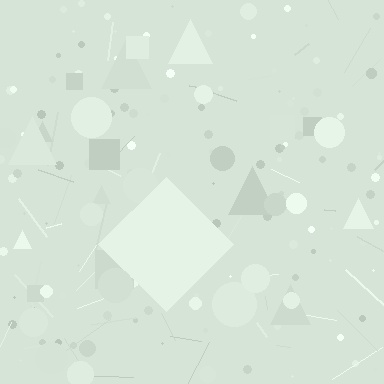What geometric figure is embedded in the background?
A diamond is embedded in the background.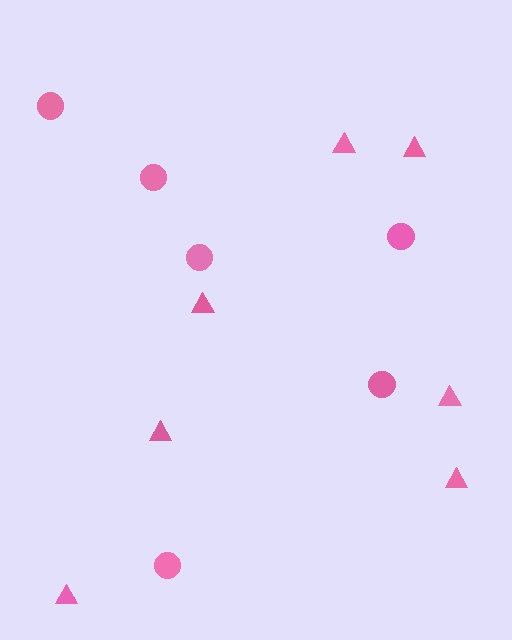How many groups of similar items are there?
There are 2 groups: one group of circles (6) and one group of triangles (7).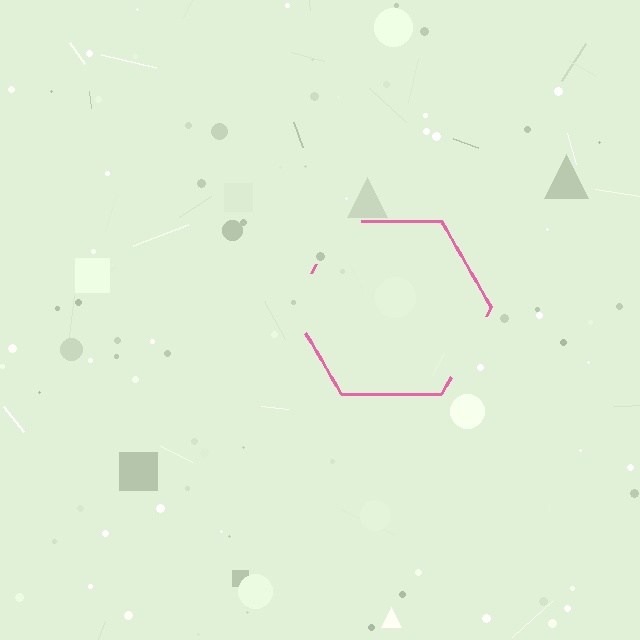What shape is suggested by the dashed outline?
The dashed outline suggests a hexagon.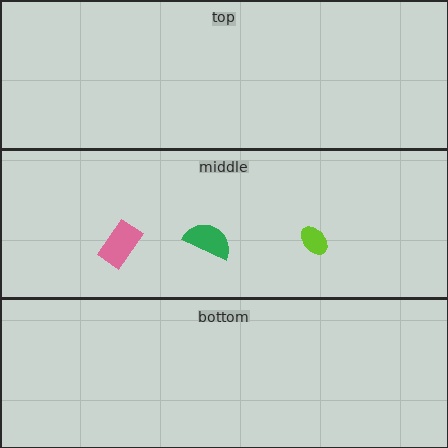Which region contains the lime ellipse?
The middle region.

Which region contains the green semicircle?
The middle region.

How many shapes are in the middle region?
3.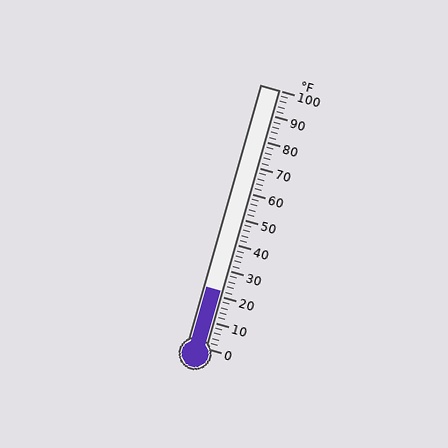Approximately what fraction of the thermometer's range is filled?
The thermometer is filled to approximately 20% of its range.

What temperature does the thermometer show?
The thermometer shows approximately 22°F.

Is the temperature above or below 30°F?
The temperature is below 30°F.